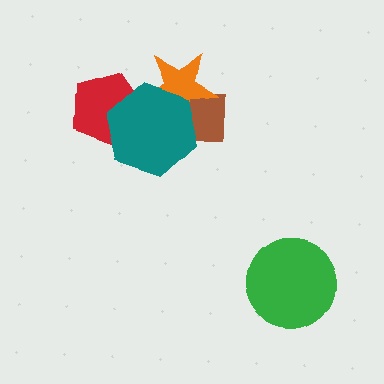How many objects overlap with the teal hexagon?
3 objects overlap with the teal hexagon.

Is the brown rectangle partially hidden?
Yes, it is partially covered by another shape.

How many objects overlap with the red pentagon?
1 object overlaps with the red pentagon.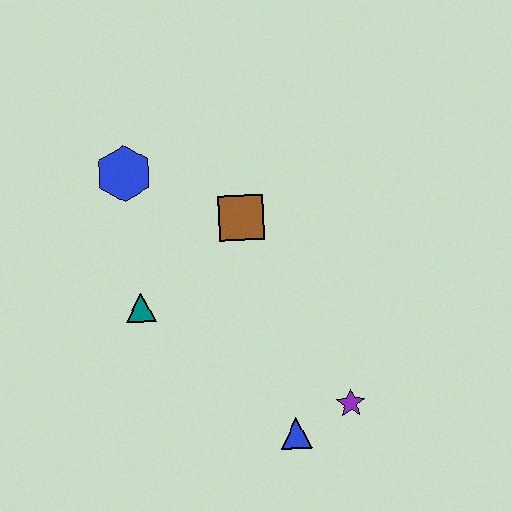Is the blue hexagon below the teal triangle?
No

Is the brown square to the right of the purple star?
No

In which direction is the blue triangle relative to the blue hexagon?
The blue triangle is below the blue hexagon.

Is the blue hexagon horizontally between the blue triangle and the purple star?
No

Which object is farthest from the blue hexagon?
The purple star is farthest from the blue hexagon.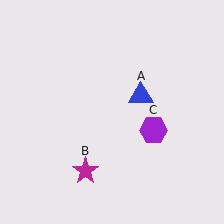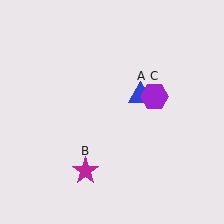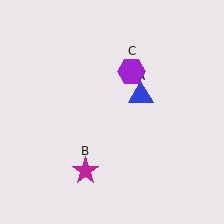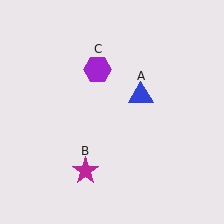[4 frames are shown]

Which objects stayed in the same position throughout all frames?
Blue triangle (object A) and magenta star (object B) remained stationary.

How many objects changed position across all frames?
1 object changed position: purple hexagon (object C).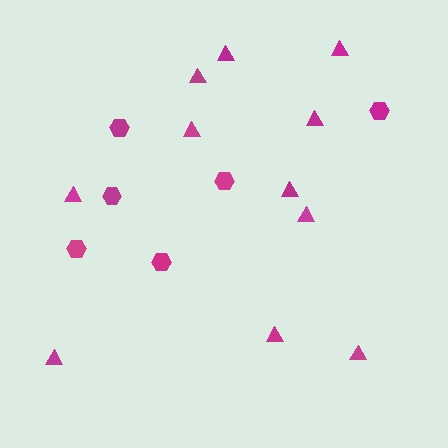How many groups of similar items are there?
There are 2 groups: one group of hexagons (6) and one group of triangles (11).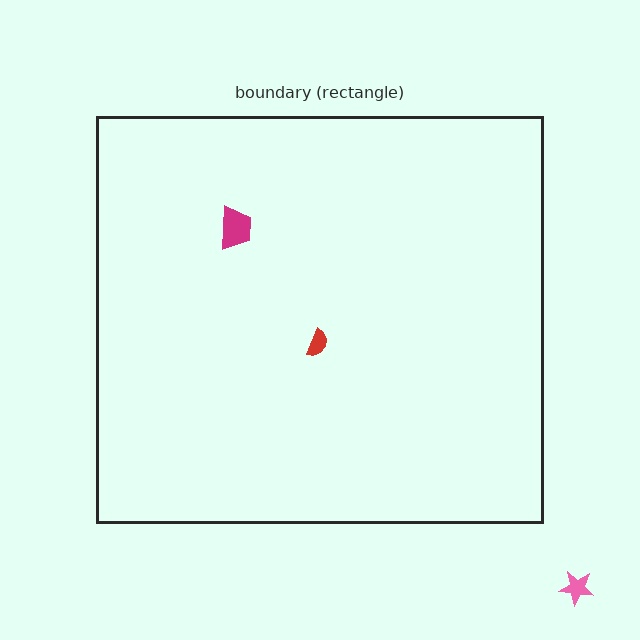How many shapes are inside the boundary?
2 inside, 1 outside.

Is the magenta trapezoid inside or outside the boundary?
Inside.